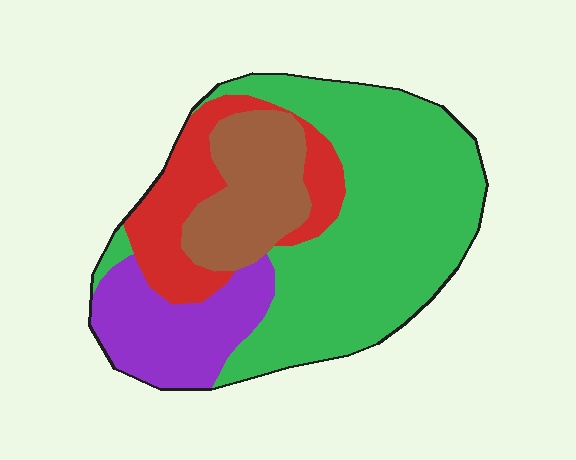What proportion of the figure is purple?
Purple covers around 15% of the figure.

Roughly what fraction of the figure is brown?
Brown takes up about one sixth (1/6) of the figure.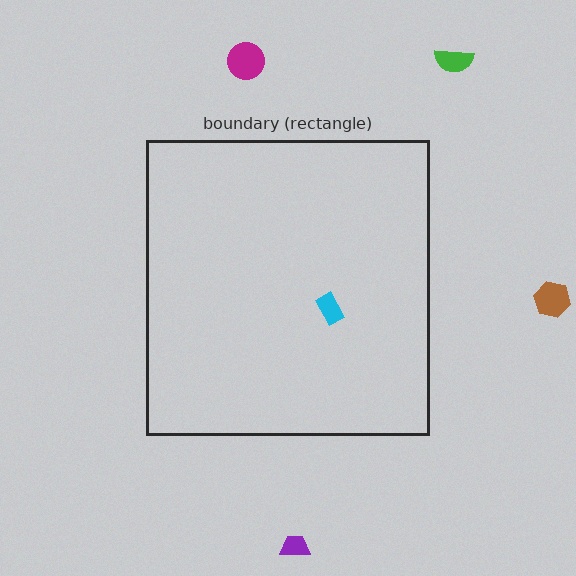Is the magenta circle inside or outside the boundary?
Outside.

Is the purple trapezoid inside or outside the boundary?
Outside.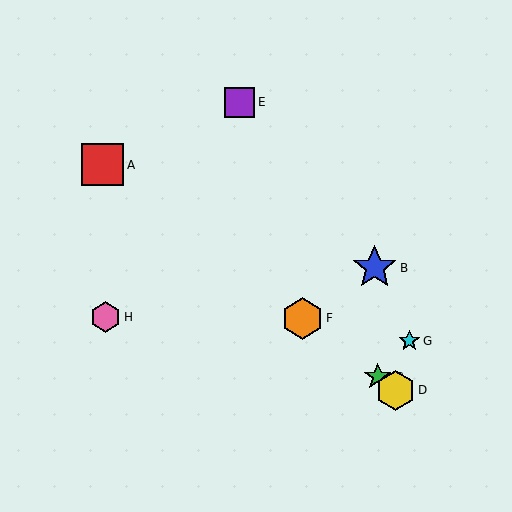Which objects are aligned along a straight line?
Objects A, C, D, F are aligned along a straight line.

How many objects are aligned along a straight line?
4 objects (A, C, D, F) are aligned along a straight line.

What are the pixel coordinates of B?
Object B is at (375, 268).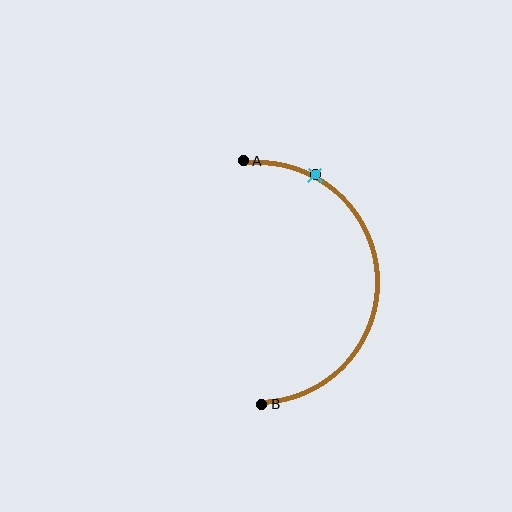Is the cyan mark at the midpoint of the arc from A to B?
No. The cyan mark lies on the arc but is closer to endpoint A. The arc midpoint would be at the point on the curve equidistant along the arc from both A and B.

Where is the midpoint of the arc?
The arc midpoint is the point on the curve farthest from the straight line joining A and B. It sits to the right of that line.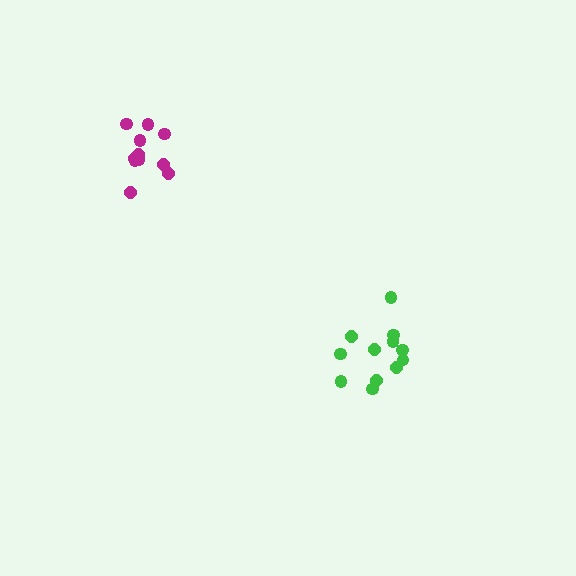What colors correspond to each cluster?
The clusters are colored: green, magenta.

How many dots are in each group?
Group 1: 12 dots, Group 2: 11 dots (23 total).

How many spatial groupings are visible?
There are 2 spatial groupings.